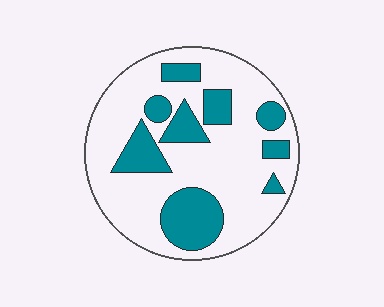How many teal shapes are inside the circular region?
9.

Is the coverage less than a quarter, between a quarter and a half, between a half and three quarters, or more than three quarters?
Between a quarter and a half.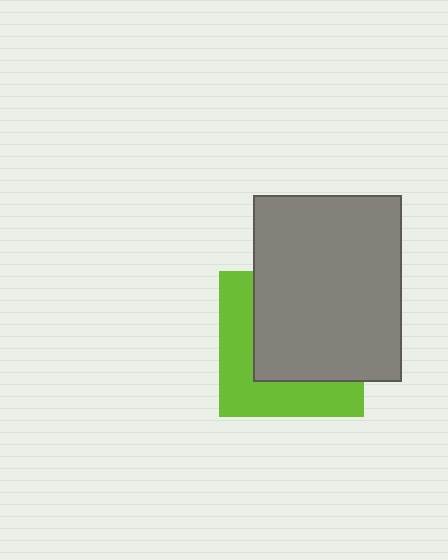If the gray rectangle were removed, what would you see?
You would see the complete lime square.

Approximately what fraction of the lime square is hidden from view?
Roughly 58% of the lime square is hidden behind the gray rectangle.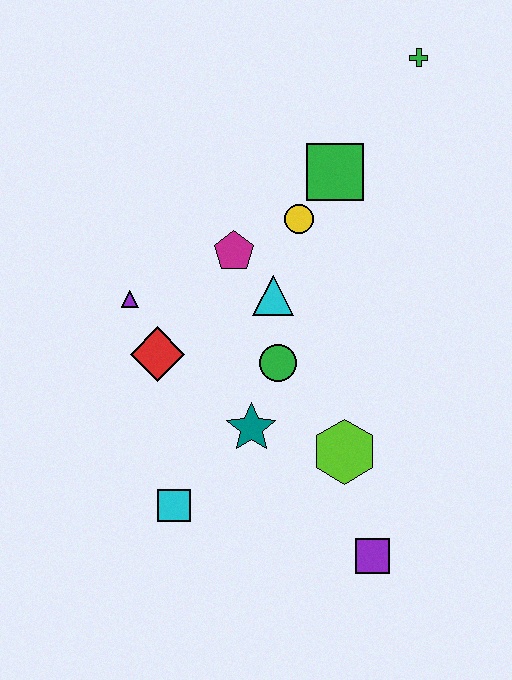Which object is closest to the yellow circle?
The green square is closest to the yellow circle.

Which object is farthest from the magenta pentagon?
The purple square is farthest from the magenta pentagon.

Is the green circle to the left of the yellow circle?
Yes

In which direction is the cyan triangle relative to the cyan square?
The cyan triangle is above the cyan square.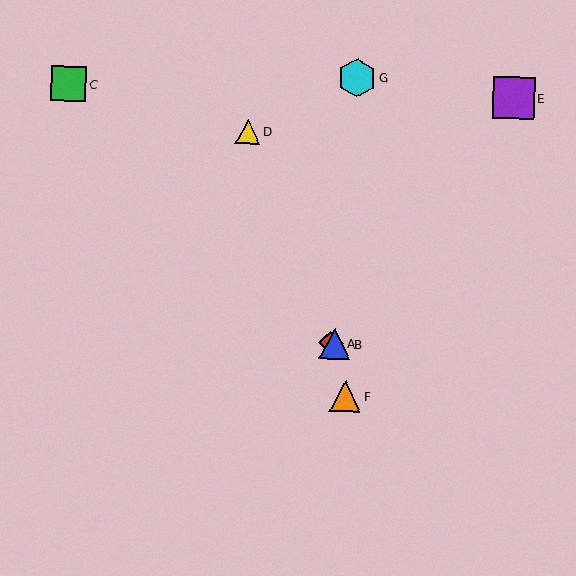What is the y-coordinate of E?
Object E is at y≈98.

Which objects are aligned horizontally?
Objects A, B are aligned horizontally.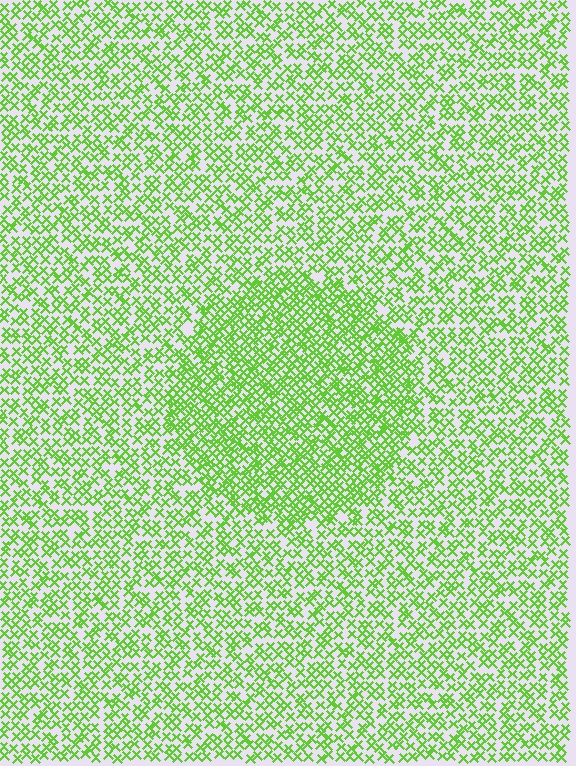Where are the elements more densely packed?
The elements are more densely packed inside the circle boundary.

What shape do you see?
I see a circle.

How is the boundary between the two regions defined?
The boundary is defined by a change in element density (approximately 1.6x ratio). All elements are the same color, size, and shape.